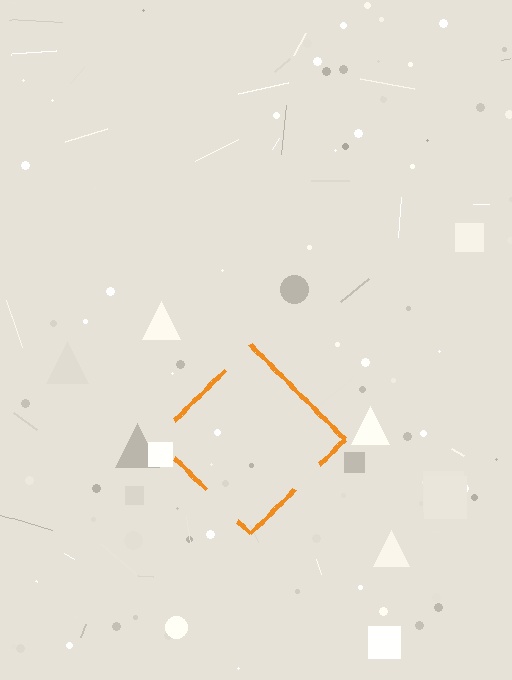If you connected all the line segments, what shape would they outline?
They would outline a diamond.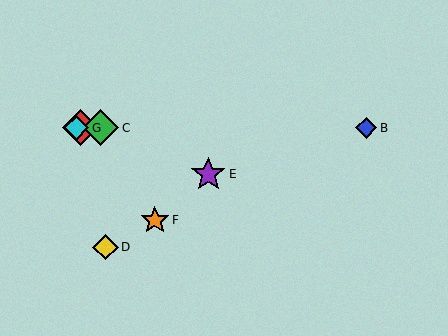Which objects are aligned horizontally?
Objects A, B, C, G are aligned horizontally.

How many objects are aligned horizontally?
4 objects (A, B, C, G) are aligned horizontally.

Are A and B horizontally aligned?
Yes, both are at y≈128.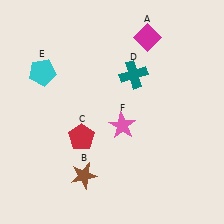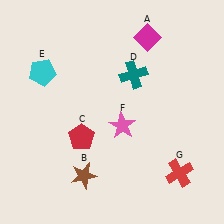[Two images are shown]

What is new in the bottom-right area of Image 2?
A red cross (G) was added in the bottom-right area of Image 2.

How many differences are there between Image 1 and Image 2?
There is 1 difference between the two images.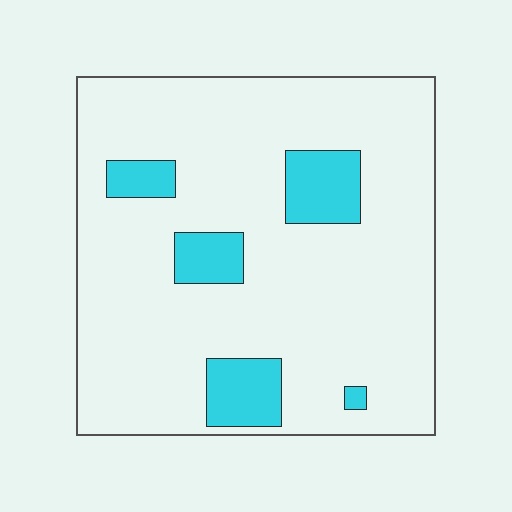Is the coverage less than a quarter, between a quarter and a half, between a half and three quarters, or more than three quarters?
Less than a quarter.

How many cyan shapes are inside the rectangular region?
5.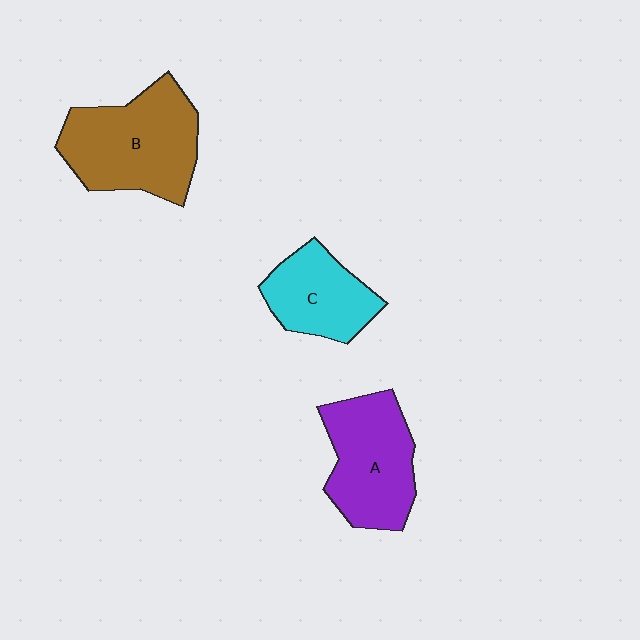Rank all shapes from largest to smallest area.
From largest to smallest: B (brown), A (purple), C (cyan).